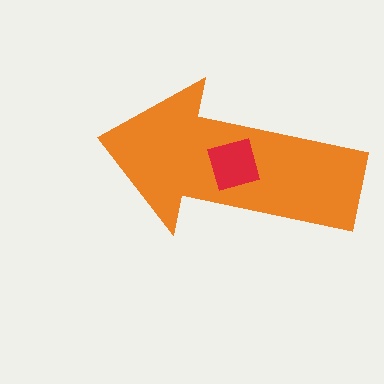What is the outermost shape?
The orange arrow.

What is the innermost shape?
The red square.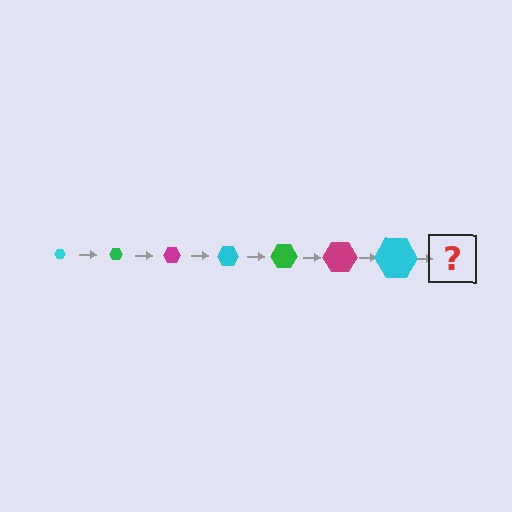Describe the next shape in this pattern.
It should be a green hexagon, larger than the previous one.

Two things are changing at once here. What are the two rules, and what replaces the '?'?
The two rules are that the hexagon grows larger each step and the color cycles through cyan, green, and magenta. The '?' should be a green hexagon, larger than the previous one.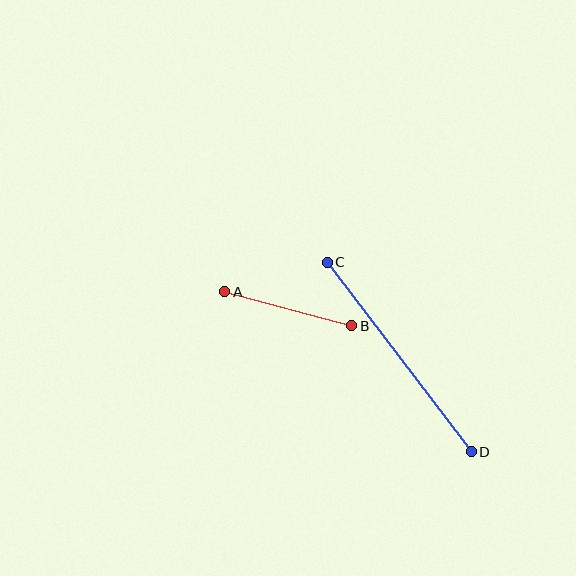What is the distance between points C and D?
The distance is approximately 238 pixels.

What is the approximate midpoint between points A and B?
The midpoint is at approximately (288, 309) pixels.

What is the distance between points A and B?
The distance is approximately 131 pixels.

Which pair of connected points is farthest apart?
Points C and D are farthest apart.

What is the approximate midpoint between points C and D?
The midpoint is at approximately (399, 357) pixels.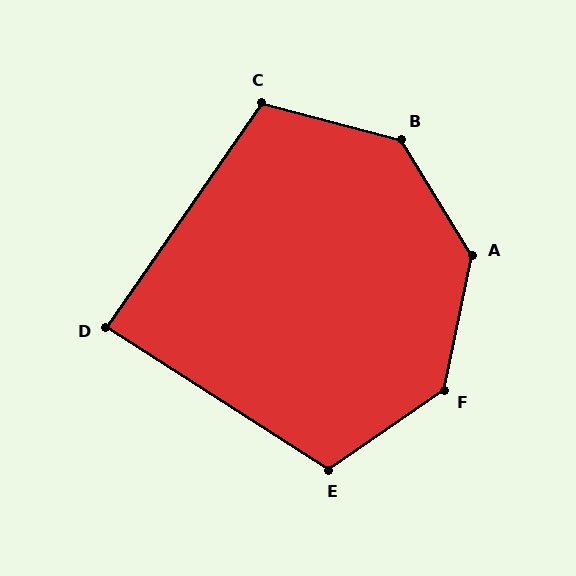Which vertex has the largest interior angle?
A, at approximately 137 degrees.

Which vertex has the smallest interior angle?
D, at approximately 88 degrees.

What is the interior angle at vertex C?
Approximately 110 degrees (obtuse).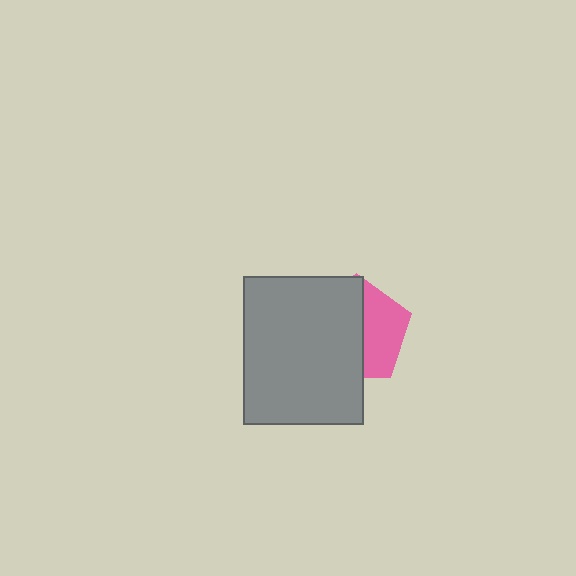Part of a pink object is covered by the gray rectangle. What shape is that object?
It is a pentagon.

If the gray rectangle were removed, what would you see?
You would see the complete pink pentagon.